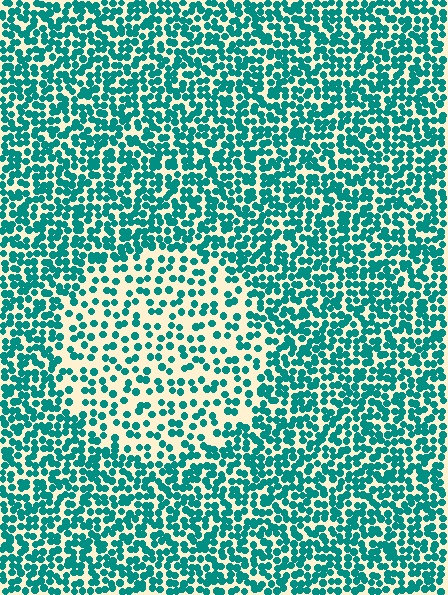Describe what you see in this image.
The image contains small teal elements arranged at two different densities. A circle-shaped region is visible where the elements are less densely packed than the surrounding area.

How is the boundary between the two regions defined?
The boundary is defined by a change in element density (approximately 2.0x ratio). All elements are the same color, size, and shape.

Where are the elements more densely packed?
The elements are more densely packed outside the circle boundary.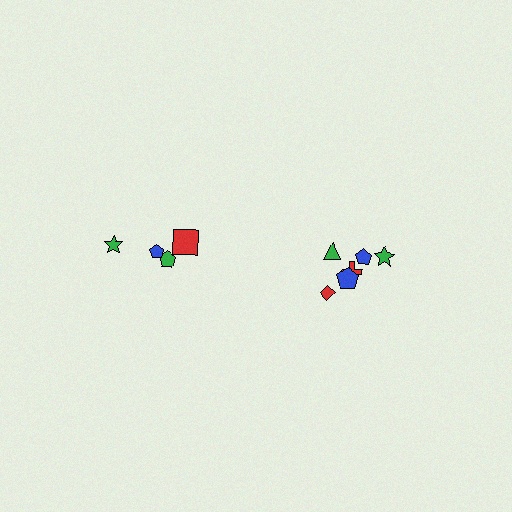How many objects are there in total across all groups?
There are 10 objects.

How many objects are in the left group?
There are 4 objects.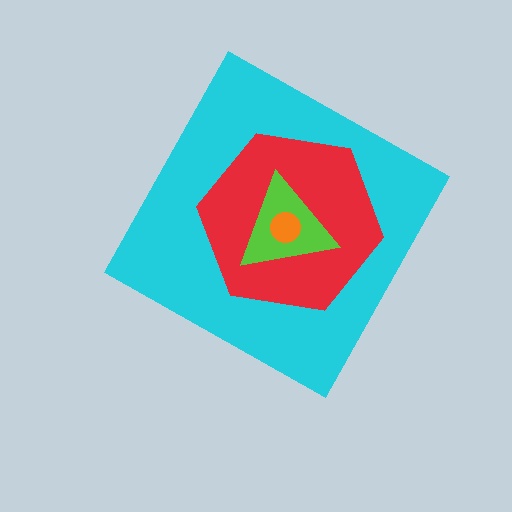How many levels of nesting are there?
4.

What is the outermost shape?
The cyan diamond.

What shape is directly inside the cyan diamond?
The red hexagon.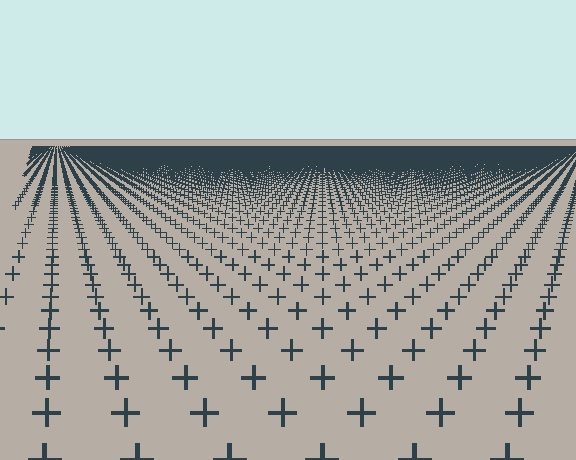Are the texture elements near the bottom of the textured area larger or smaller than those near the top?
Larger. Near the bottom, elements are closer to the viewer and appear at a bigger on-screen size.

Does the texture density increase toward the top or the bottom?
Density increases toward the top.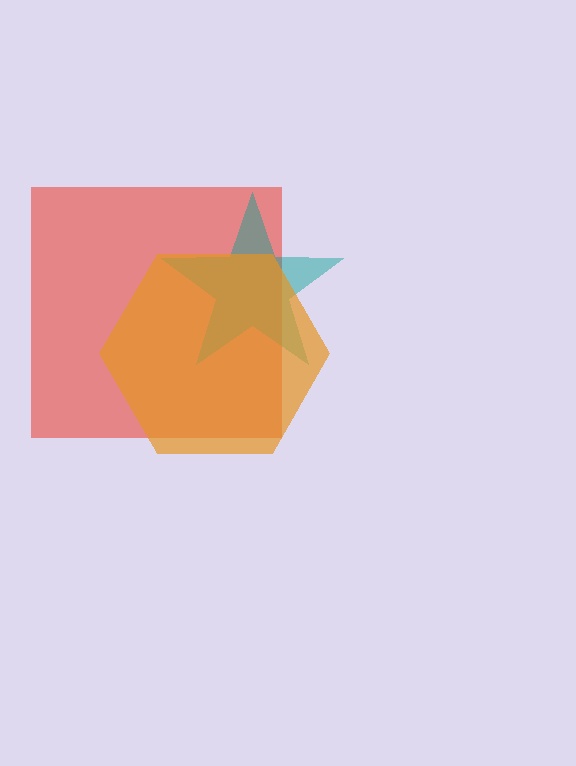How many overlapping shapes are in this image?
There are 3 overlapping shapes in the image.